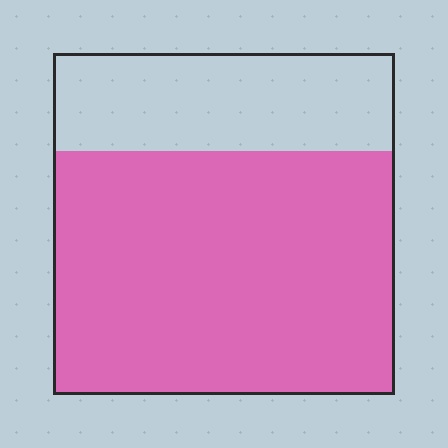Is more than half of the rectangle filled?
Yes.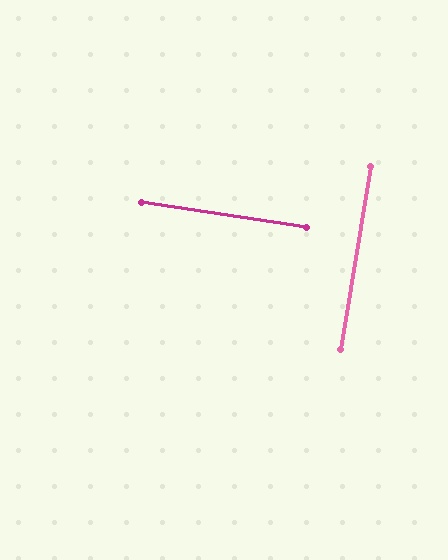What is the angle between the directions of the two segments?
Approximately 89 degrees.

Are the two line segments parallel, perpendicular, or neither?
Perpendicular — they meet at approximately 89°.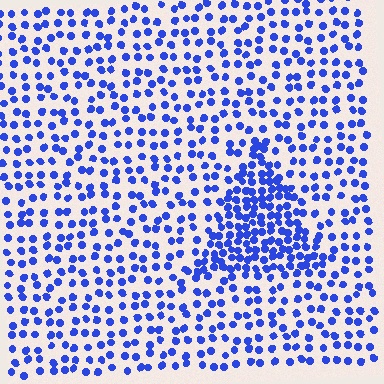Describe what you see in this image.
The image contains small blue elements arranged at two different densities. A triangle-shaped region is visible where the elements are more densely packed than the surrounding area.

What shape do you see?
I see a triangle.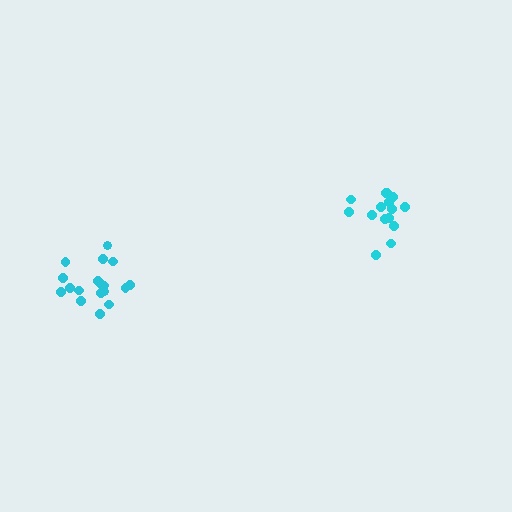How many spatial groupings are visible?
There are 2 spatial groupings.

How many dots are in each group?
Group 1: 18 dots, Group 2: 15 dots (33 total).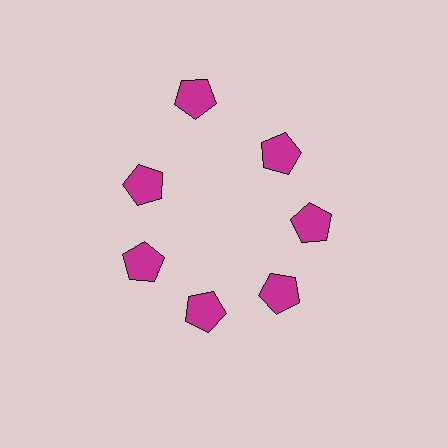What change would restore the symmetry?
The symmetry would be restored by moving it inward, back onto the ring so that all 7 pentagons sit at equal angles and equal distance from the center.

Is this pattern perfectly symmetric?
No. The 7 magenta pentagons are arranged in a ring, but one element near the 12 o'clock position is pushed outward from the center, breaking the 7-fold rotational symmetry.